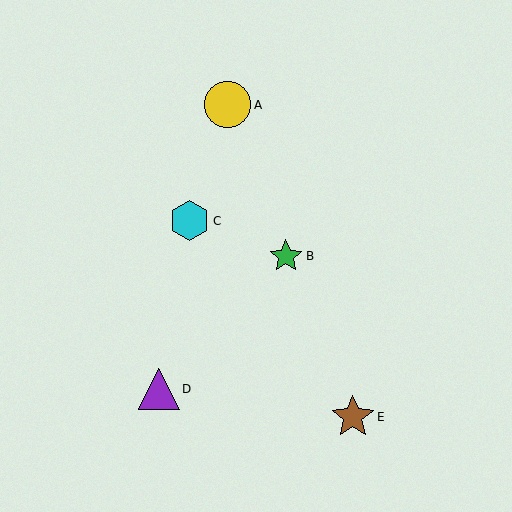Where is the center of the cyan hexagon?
The center of the cyan hexagon is at (190, 221).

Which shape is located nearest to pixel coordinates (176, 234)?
The cyan hexagon (labeled C) at (190, 221) is nearest to that location.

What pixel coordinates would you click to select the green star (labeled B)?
Click at (286, 256) to select the green star B.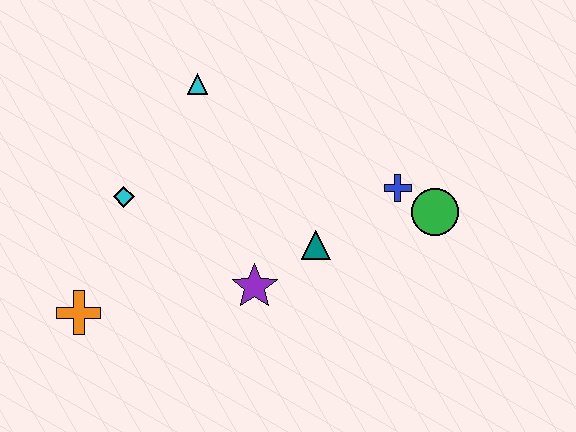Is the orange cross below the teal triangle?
Yes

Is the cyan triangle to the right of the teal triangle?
No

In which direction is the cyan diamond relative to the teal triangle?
The cyan diamond is to the left of the teal triangle.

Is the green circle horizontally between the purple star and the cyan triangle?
No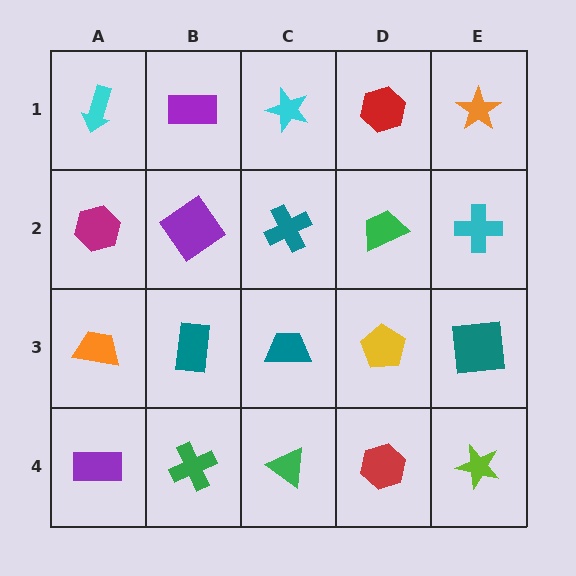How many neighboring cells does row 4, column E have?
2.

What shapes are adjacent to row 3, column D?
A green trapezoid (row 2, column D), a red hexagon (row 4, column D), a teal trapezoid (row 3, column C), a teal square (row 3, column E).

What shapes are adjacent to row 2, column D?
A red hexagon (row 1, column D), a yellow pentagon (row 3, column D), a teal cross (row 2, column C), a cyan cross (row 2, column E).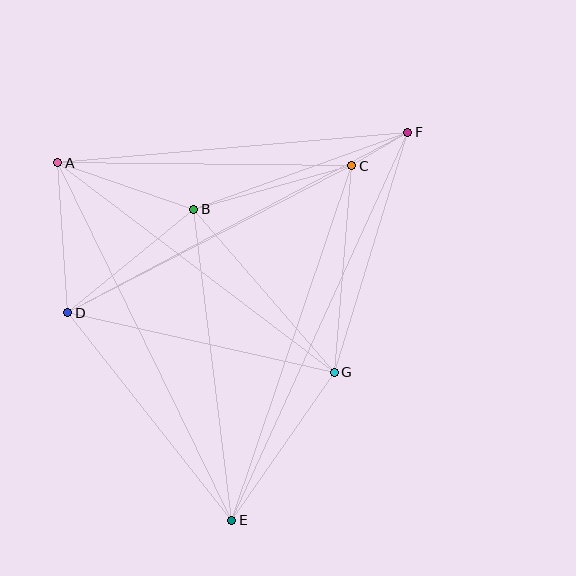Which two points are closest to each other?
Points C and F are closest to each other.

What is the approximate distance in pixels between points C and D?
The distance between C and D is approximately 319 pixels.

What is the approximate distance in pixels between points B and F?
The distance between B and F is approximately 227 pixels.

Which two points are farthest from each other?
Points E and F are farthest from each other.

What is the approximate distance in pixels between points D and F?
The distance between D and F is approximately 385 pixels.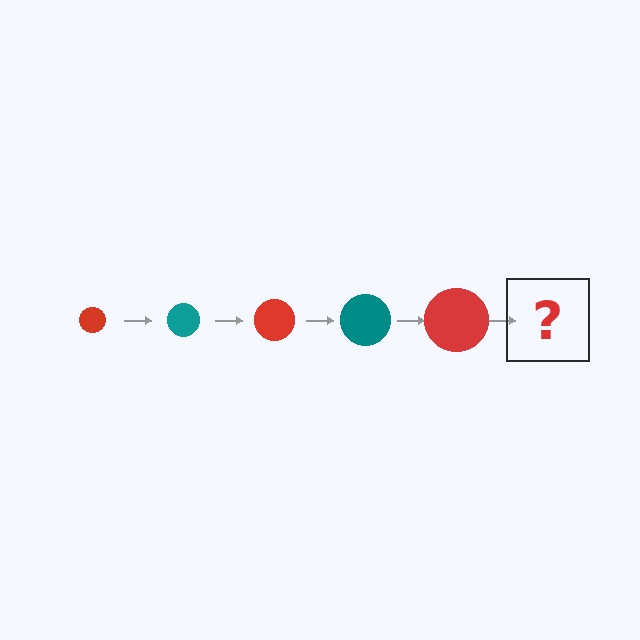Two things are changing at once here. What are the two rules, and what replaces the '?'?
The two rules are that the circle grows larger each step and the color cycles through red and teal. The '?' should be a teal circle, larger than the previous one.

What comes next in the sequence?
The next element should be a teal circle, larger than the previous one.